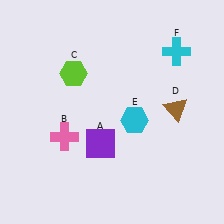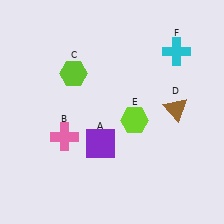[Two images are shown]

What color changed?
The hexagon (E) changed from cyan in Image 1 to lime in Image 2.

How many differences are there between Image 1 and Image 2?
There is 1 difference between the two images.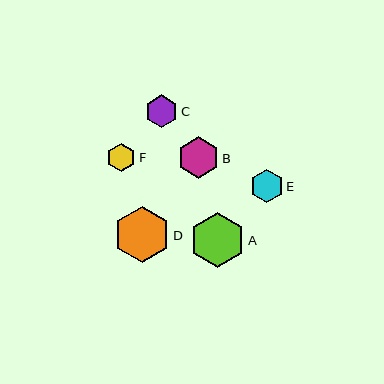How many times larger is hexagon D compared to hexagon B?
Hexagon D is approximately 1.4 times the size of hexagon B.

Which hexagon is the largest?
Hexagon D is the largest with a size of approximately 56 pixels.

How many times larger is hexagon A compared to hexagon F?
Hexagon A is approximately 1.9 times the size of hexagon F.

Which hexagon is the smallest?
Hexagon F is the smallest with a size of approximately 29 pixels.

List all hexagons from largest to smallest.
From largest to smallest: D, A, B, E, C, F.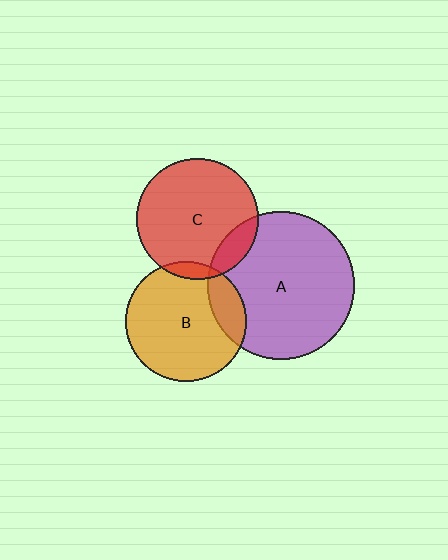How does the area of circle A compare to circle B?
Approximately 1.5 times.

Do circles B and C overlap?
Yes.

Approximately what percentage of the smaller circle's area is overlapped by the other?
Approximately 5%.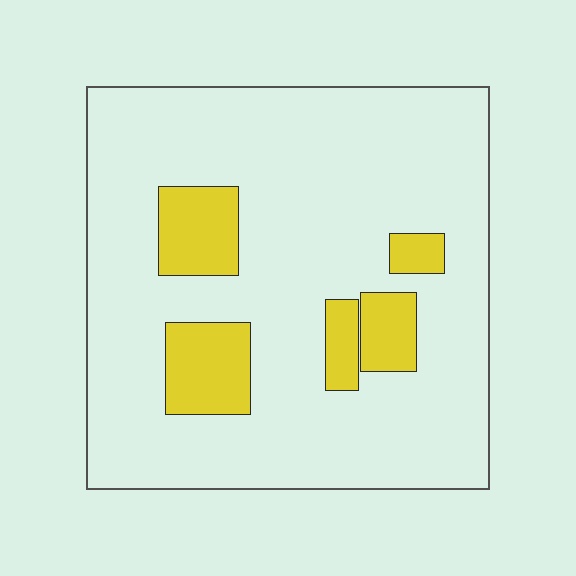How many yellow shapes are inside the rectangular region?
5.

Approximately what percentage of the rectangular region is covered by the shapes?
Approximately 15%.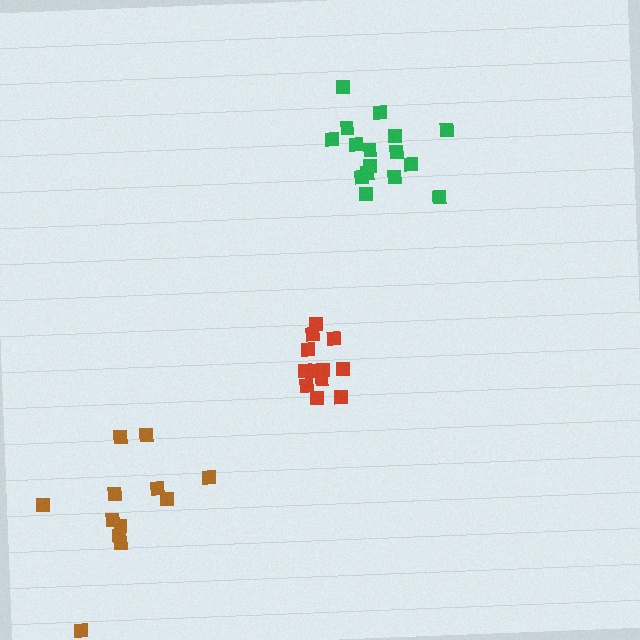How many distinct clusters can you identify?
There are 3 distinct clusters.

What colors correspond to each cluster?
The clusters are colored: red, green, brown.